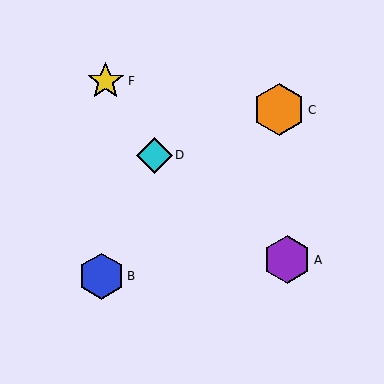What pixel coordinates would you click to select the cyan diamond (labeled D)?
Click at (154, 155) to select the cyan diamond D.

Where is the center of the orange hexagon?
The center of the orange hexagon is at (279, 110).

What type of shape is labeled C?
Shape C is an orange hexagon.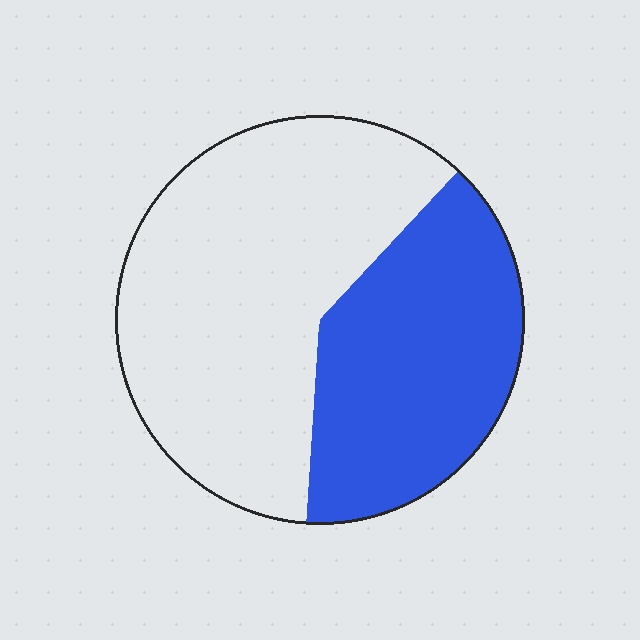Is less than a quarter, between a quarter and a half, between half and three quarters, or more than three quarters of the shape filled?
Between a quarter and a half.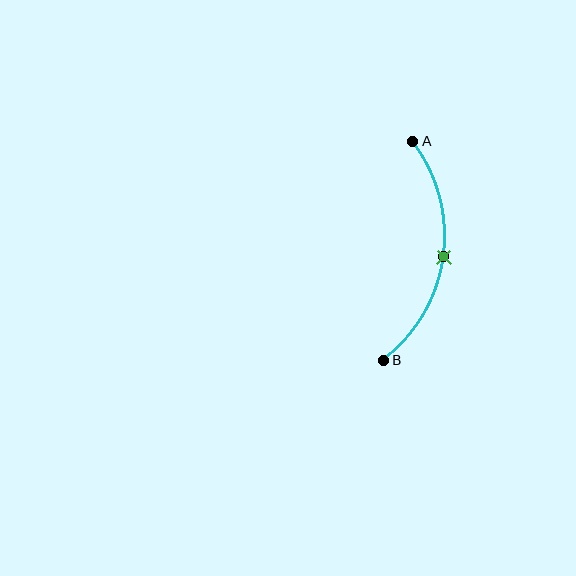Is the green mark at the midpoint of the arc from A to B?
Yes. The green mark lies on the arc at equal arc-length from both A and B — it is the arc midpoint.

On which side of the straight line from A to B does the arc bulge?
The arc bulges to the right of the straight line connecting A and B.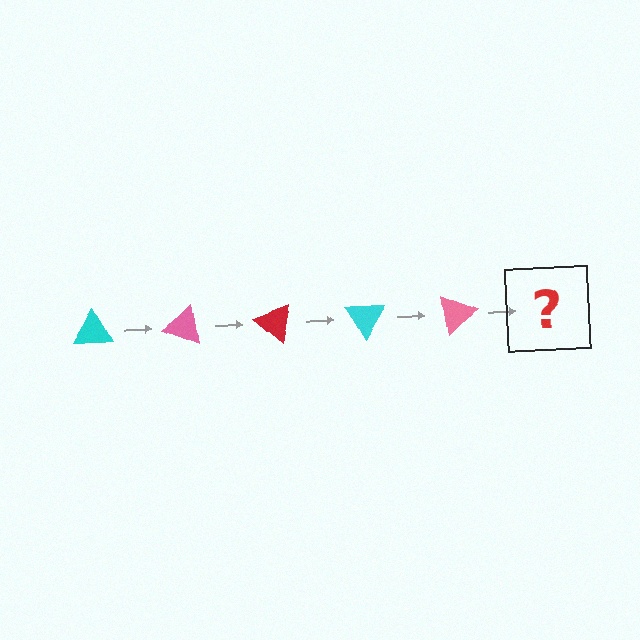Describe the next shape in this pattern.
It should be a red triangle, rotated 100 degrees from the start.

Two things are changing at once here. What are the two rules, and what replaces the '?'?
The two rules are that it rotates 20 degrees each step and the color cycles through cyan, pink, and red. The '?' should be a red triangle, rotated 100 degrees from the start.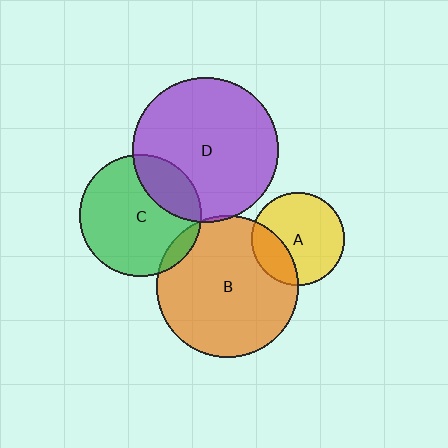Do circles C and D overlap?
Yes.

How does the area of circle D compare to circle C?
Approximately 1.4 times.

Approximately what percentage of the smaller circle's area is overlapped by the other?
Approximately 25%.